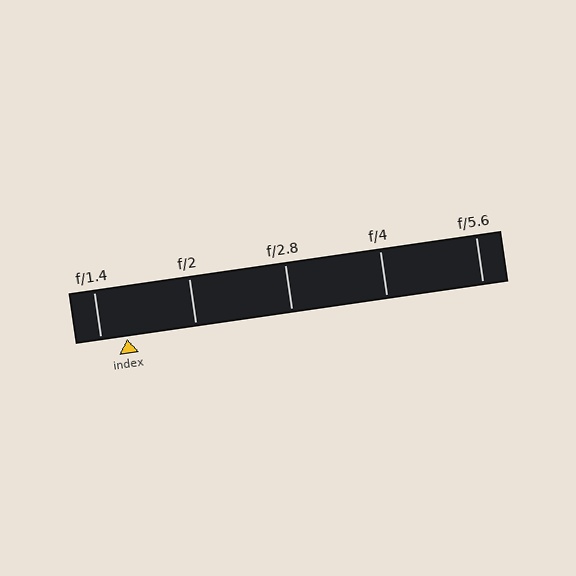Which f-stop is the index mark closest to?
The index mark is closest to f/1.4.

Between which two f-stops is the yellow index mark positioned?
The index mark is between f/1.4 and f/2.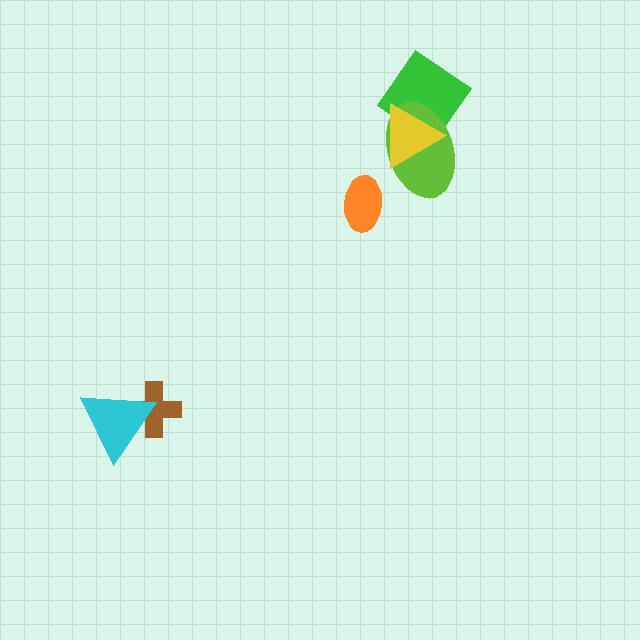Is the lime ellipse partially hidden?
Yes, it is partially covered by another shape.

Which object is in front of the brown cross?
The cyan triangle is in front of the brown cross.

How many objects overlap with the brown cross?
1 object overlaps with the brown cross.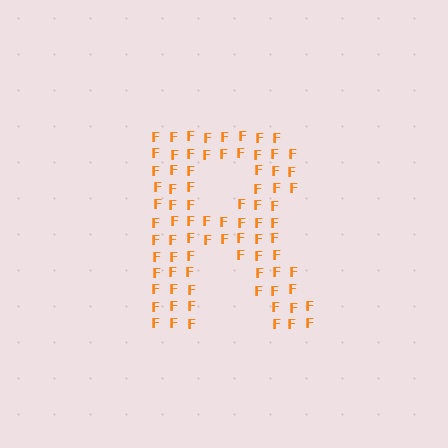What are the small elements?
The small elements are letter F's.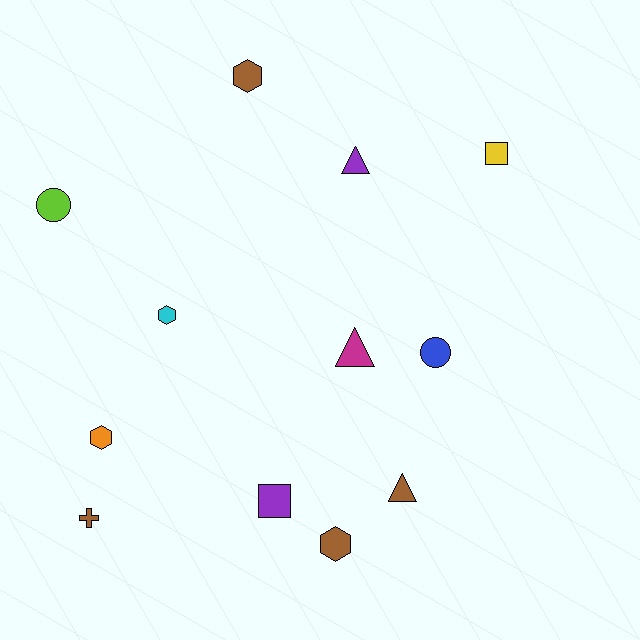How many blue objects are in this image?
There is 1 blue object.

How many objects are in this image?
There are 12 objects.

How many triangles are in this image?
There are 3 triangles.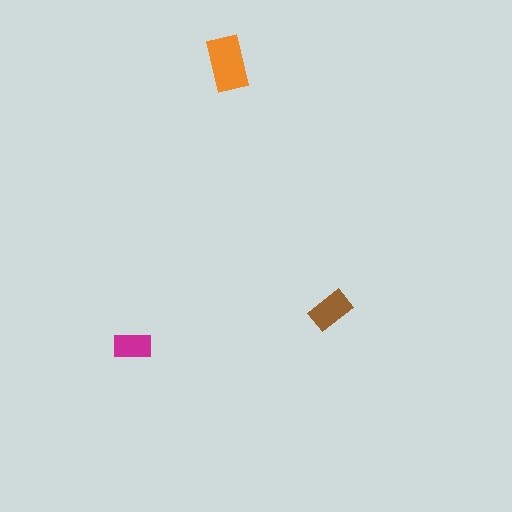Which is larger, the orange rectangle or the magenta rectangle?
The orange one.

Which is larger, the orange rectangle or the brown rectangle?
The orange one.